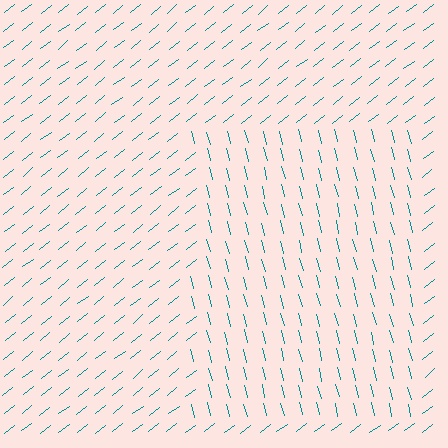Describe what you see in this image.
The image is filled with small teal line segments. A rectangle region in the image has lines oriented differently from the surrounding lines, creating a visible texture boundary.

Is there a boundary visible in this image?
Yes, there is a texture boundary formed by a change in line orientation.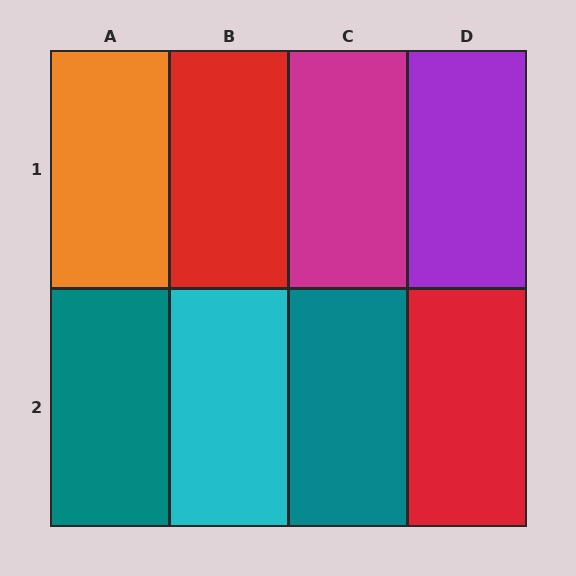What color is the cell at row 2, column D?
Red.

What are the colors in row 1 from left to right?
Orange, red, magenta, purple.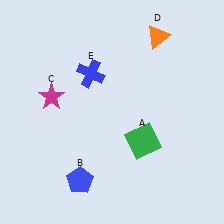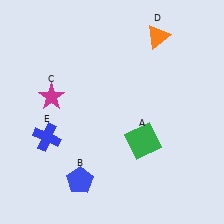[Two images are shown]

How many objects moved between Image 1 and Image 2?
1 object moved between the two images.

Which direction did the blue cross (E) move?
The blue cross (E) moved down.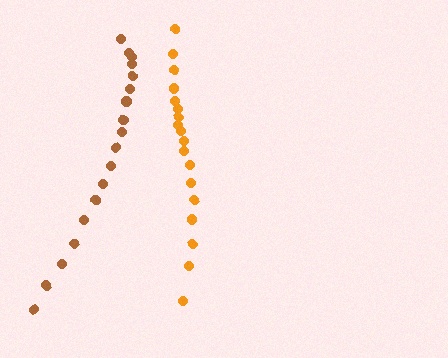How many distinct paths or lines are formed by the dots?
There are 2 distinct paths.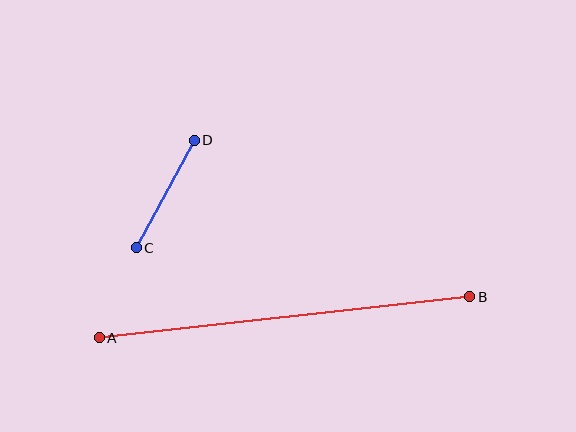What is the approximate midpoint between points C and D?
The midpoint is at approximately (165, 194) pixels.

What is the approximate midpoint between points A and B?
The midpoint is at approximately (284, 317) pixels.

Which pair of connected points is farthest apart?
Points A and B are farthest apart.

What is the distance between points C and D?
The distance is approximately 122 pixels.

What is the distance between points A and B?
The distance is approximately 373 pixels.